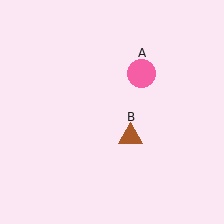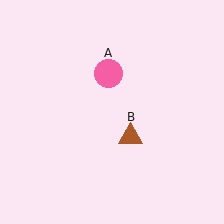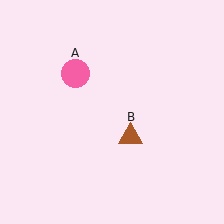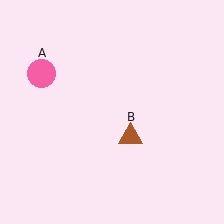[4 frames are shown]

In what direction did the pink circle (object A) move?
The pink circle (object A) moved left.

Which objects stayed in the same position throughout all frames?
Brown triangle (object B) remained stationary.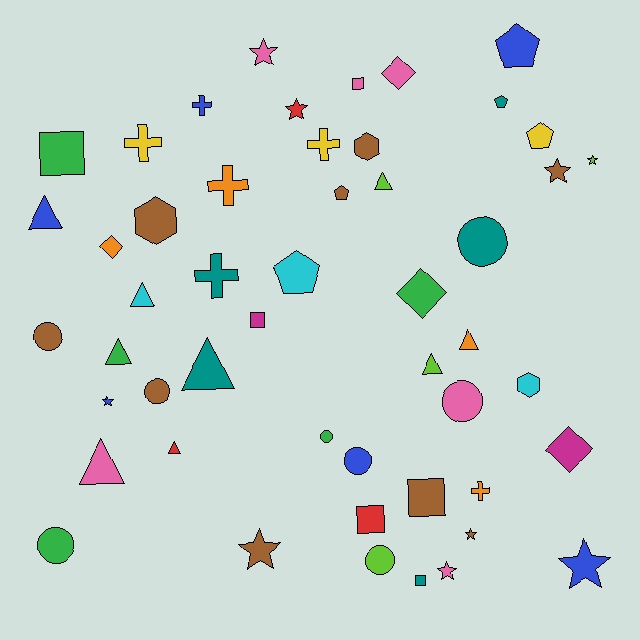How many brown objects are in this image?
There are 9 brown objects.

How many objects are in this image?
There are 50 objects.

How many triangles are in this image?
There are 9 triangles.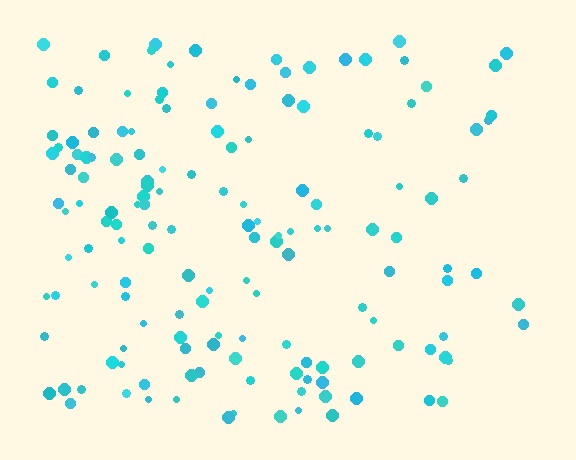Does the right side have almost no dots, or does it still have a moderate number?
Still a moderate number, just noticeably fewer than the left.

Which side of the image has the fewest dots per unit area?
The right.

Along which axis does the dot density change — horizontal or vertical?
Horizontal.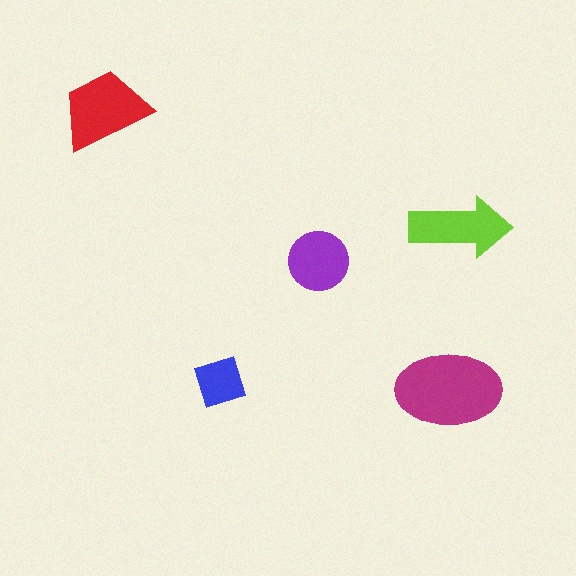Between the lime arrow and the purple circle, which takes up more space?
The lime arrow.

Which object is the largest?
The magenta ellipse.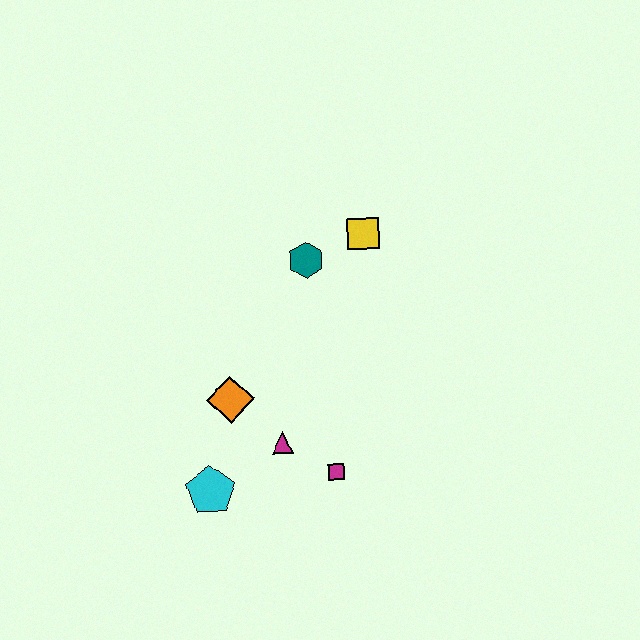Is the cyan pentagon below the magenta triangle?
Yes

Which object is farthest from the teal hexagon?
The cyan pentagon is farthest from the teal hexagon.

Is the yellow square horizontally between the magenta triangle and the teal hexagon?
No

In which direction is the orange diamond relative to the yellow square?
The orange diamond is below the yellow square.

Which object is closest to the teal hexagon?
The yellow square is closest to the teal hexagon.